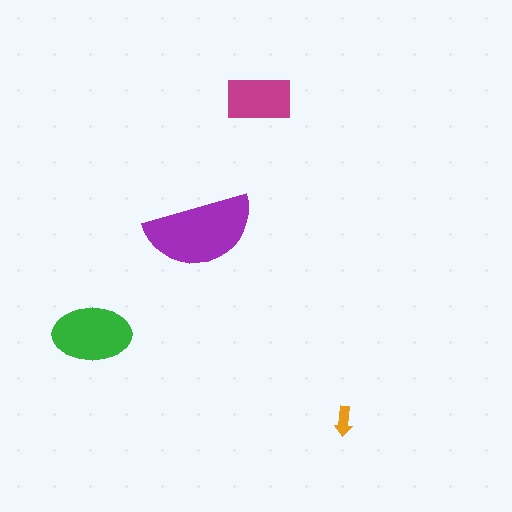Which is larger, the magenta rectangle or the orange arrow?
The magenta rectangle.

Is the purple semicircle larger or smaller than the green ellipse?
Larger.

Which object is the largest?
The purple semicircle.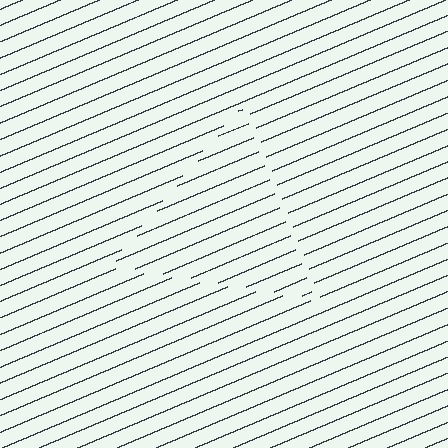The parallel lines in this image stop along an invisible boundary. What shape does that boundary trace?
An illusory triangle. The interior of the shape contains the same grating, shifted by half a period — the contour is defined by the phase discontinuity where line-ends from the inner and outer gratings abut.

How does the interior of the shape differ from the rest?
The interior of the shape contains the same grating, shifted by half a period — the contour is defined by the phase discontinuity where line-ends from the inner and outer gratings abut.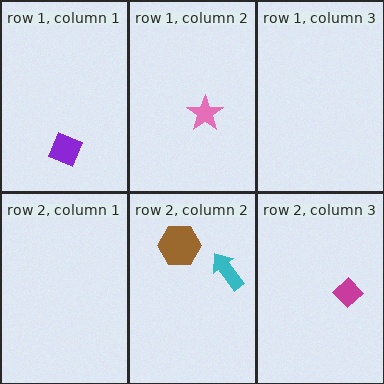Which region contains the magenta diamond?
The row 2, column 3 region.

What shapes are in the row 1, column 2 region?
The pink star.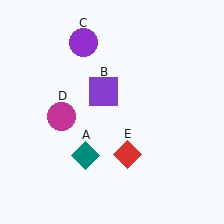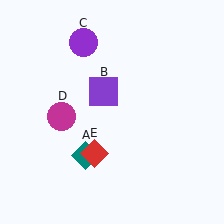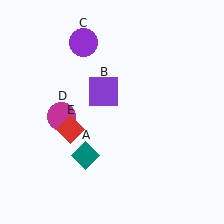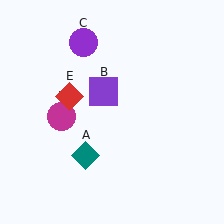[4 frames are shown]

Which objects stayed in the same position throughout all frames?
Teal diamond (object A) and purple square (object B) and purple circle (object C) and magenta circle (object D) remained stationary.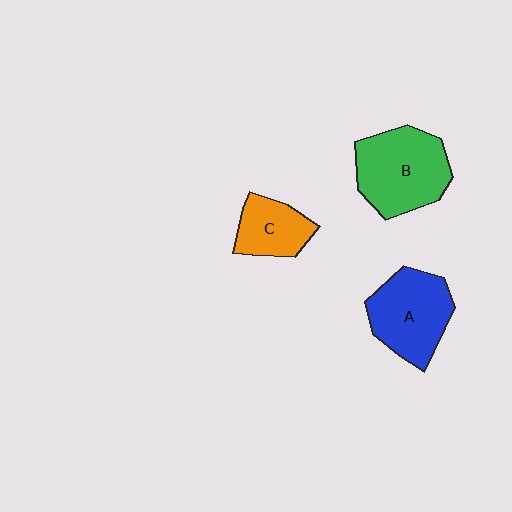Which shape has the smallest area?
Shape C (orange).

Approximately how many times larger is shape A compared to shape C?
Approximately 1.6 times.